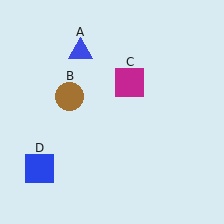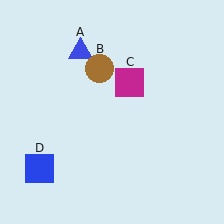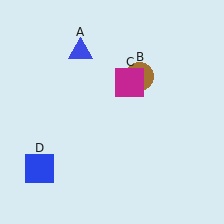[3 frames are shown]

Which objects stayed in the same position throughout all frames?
Blue triangle (object A) and magenta square (object C) and blue square (object D) remained stationary.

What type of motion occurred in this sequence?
The brown circle (object B) rotated clockwise around the center of the scene.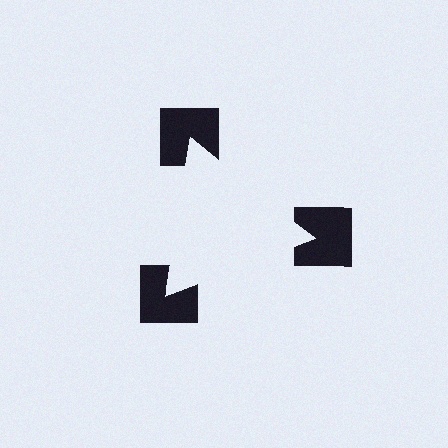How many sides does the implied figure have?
3 sides.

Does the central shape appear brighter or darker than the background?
It typically appears slightly brighter than the background, even though no actual brightness change is drawn.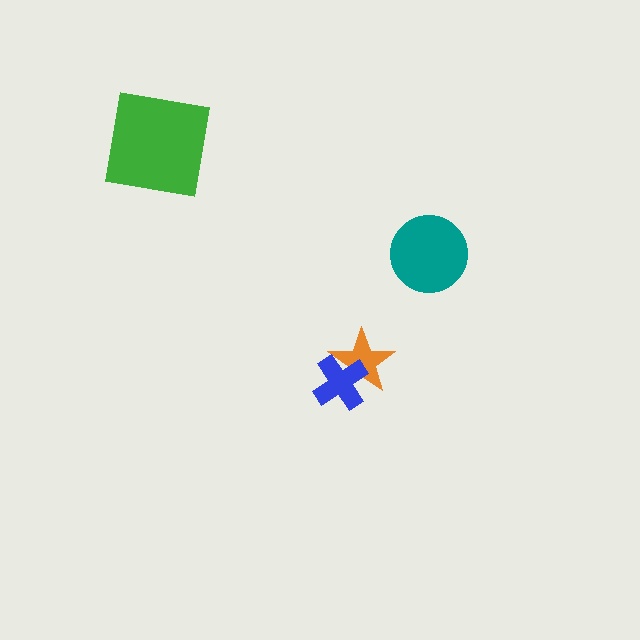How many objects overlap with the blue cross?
1 object overlaps with the blue cross.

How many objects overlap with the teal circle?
0 objects overlap with the teal circle.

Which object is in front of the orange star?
The blue cross is in front of the orange star.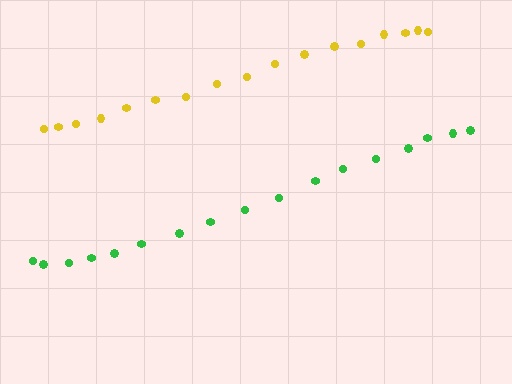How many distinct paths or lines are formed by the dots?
There are 2 distinct paths.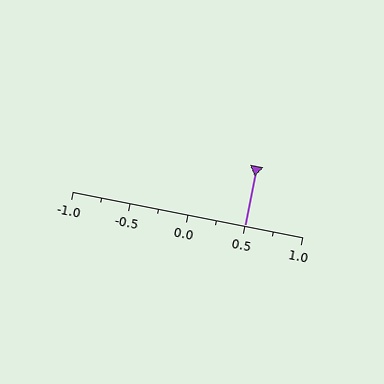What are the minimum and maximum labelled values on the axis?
The axis runs from -1.0 to 1.0.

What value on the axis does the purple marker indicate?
The marker indicates approximately 0.5.